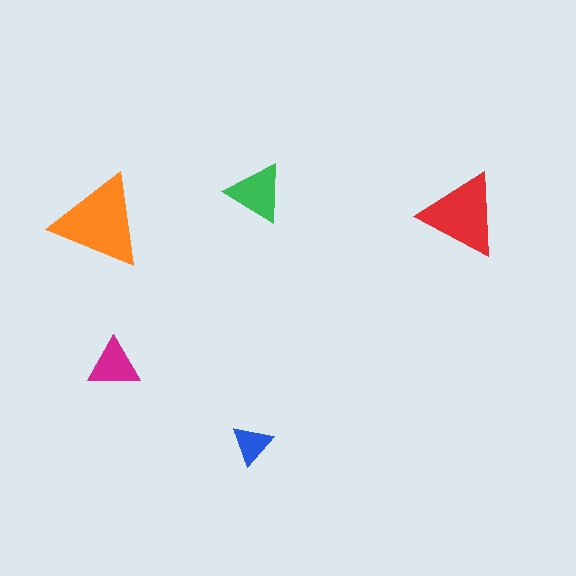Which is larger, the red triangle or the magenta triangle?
The red one.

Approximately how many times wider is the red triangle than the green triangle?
About 1.5 times wider.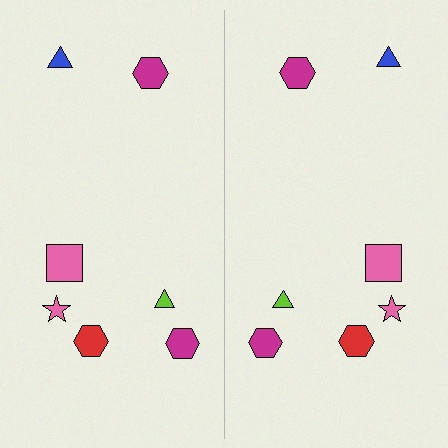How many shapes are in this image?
There are 14 shapes in this image.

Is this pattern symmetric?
Yes, this pattern has bilateral (reflection) symmetry.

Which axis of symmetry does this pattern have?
The pattern has a vertical axis of symmetry running through the center of the image.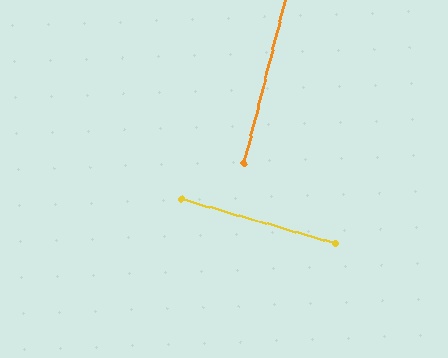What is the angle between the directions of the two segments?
Approximately 88 degrees.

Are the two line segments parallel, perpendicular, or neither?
Perpendicular — they meet at approximately 88°.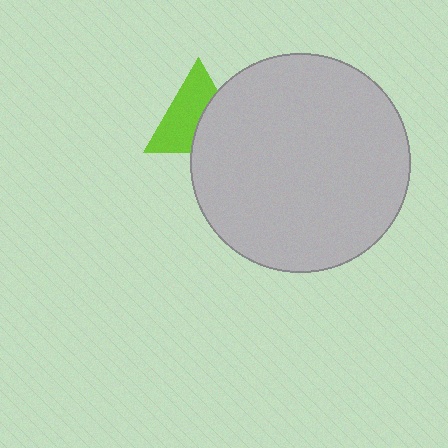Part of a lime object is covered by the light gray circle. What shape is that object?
It is a triangle.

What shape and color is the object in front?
The object in front is a light gray circle.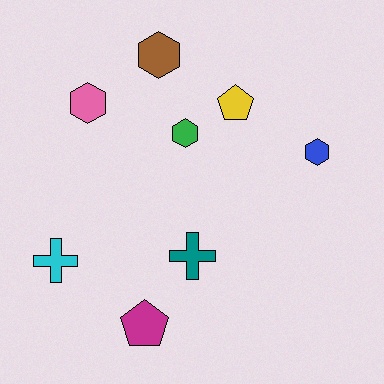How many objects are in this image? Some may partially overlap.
There are 8 objects.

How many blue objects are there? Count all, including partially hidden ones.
There is 1 blue object.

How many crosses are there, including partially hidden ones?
There are 2 crosses.